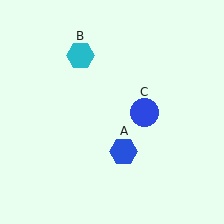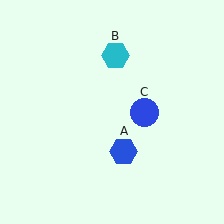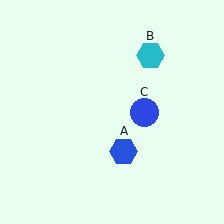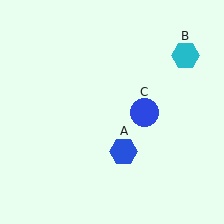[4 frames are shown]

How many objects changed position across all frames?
1 object changed position: cyan hexagon (object B).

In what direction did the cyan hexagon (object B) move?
The cyan hexagon (object B) moved right.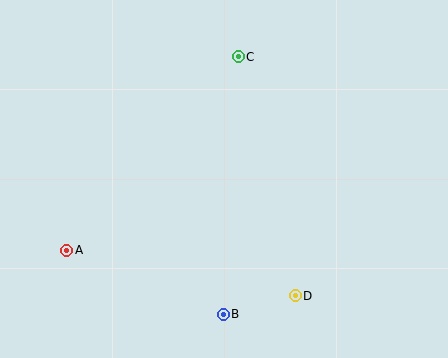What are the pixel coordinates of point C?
Point C is at (238, 57).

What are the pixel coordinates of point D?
Point D is at (295, 296).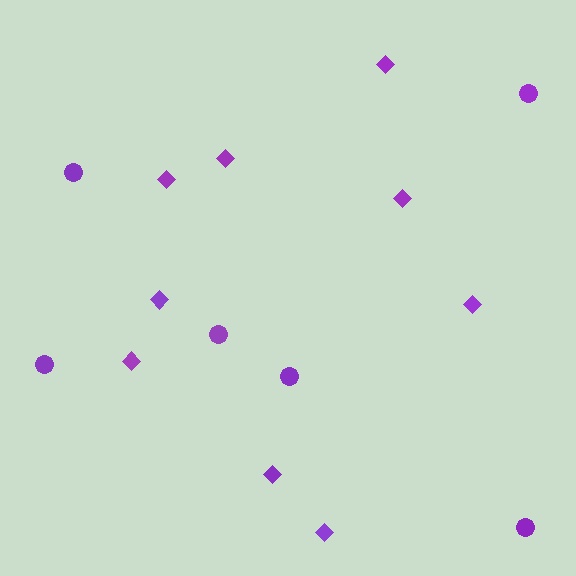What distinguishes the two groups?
There are 2 groups: one group of diamonds (9) and one group of circles (6).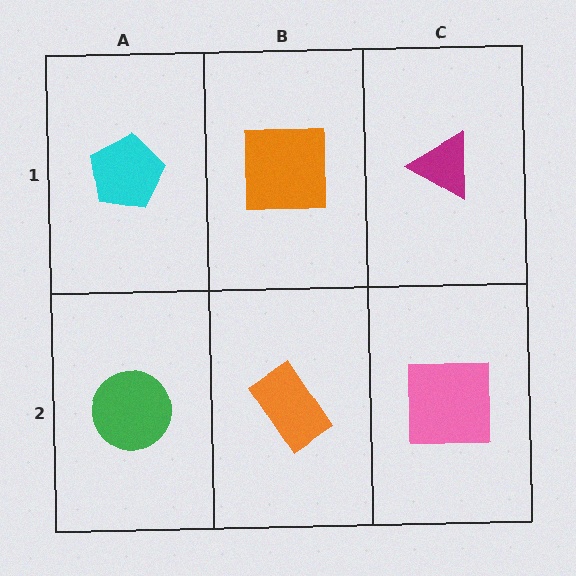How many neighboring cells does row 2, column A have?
2.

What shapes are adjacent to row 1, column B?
An orange rectangle (row 2, column B), a cyan pentagon (row 1, column A), a magenta triangle (row 1, column C).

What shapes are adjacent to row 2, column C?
A magenta triangle (row 1, column C), an orange rectangle (row 2, column B).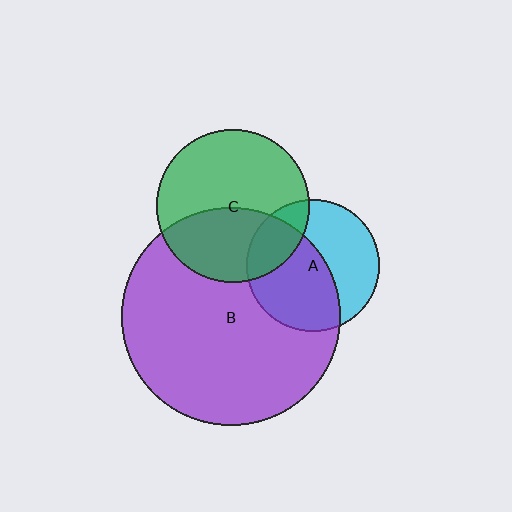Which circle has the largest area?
Circle B (purple).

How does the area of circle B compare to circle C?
Approximately 2.0 times.